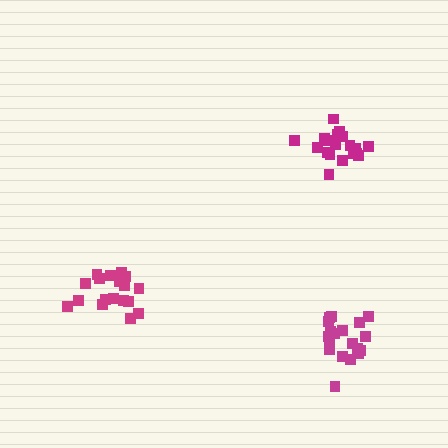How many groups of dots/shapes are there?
There are 3 groups.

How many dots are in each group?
Group 1: 19 dots, Group 2: 20 dots, Group 3: 19 dots (58 total).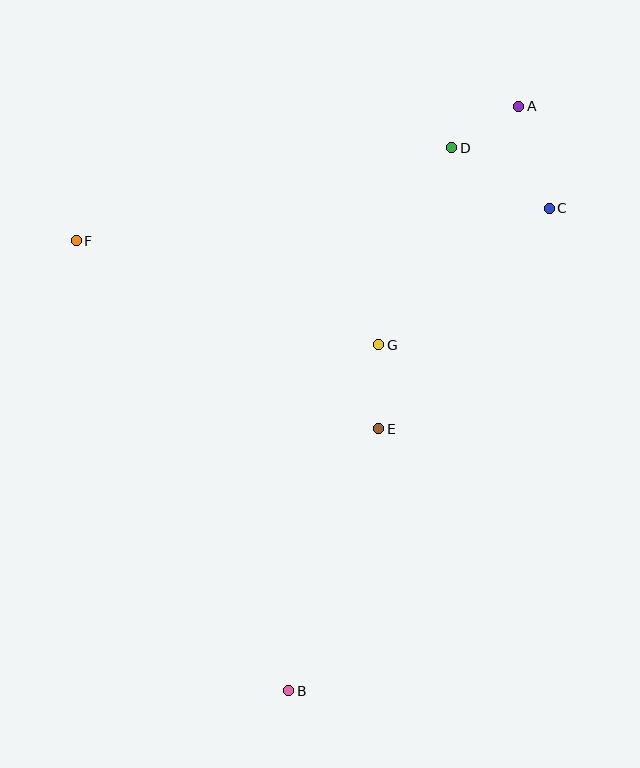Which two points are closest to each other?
Points A and D are closest to each other.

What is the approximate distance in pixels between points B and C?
The distance between B and C is approximately 548 pixels.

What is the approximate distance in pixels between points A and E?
The distance between A and E is approximately 352 pixels.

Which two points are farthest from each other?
Points A and B are farthest from each other.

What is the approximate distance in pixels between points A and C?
The distance between A and C is approximately 107 pixels.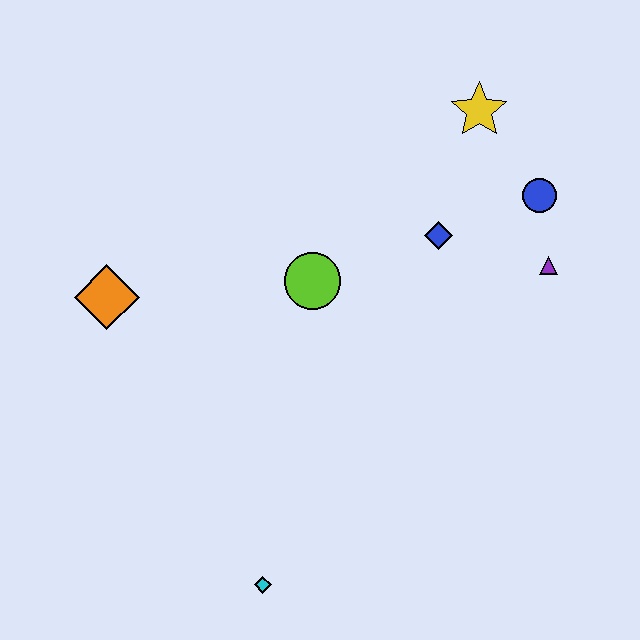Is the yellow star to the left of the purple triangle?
Yes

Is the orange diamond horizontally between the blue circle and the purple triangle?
No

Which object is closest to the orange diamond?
The lime circle is closest to the orange diamond.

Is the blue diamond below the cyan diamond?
No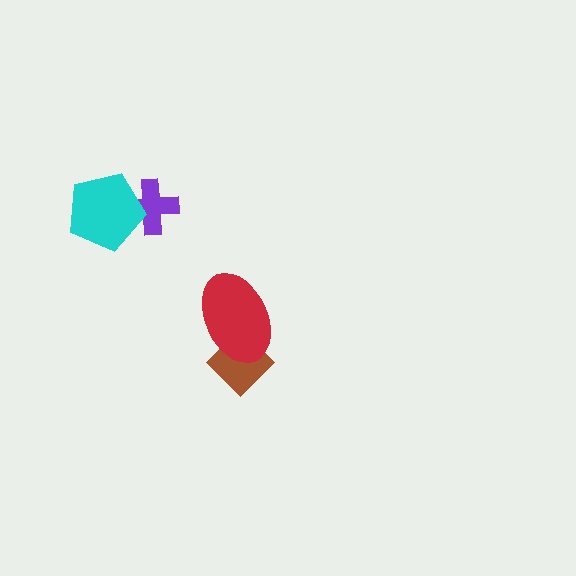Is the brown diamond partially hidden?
Yes, it is partially covered by another shape.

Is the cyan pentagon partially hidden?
No, no other shape covers it.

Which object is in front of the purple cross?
The cyan pentagon is in front of the purple cross.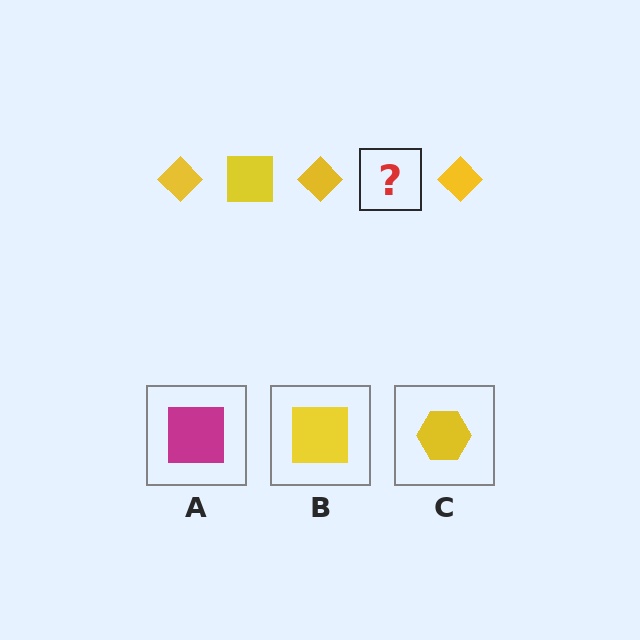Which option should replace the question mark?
Option B.